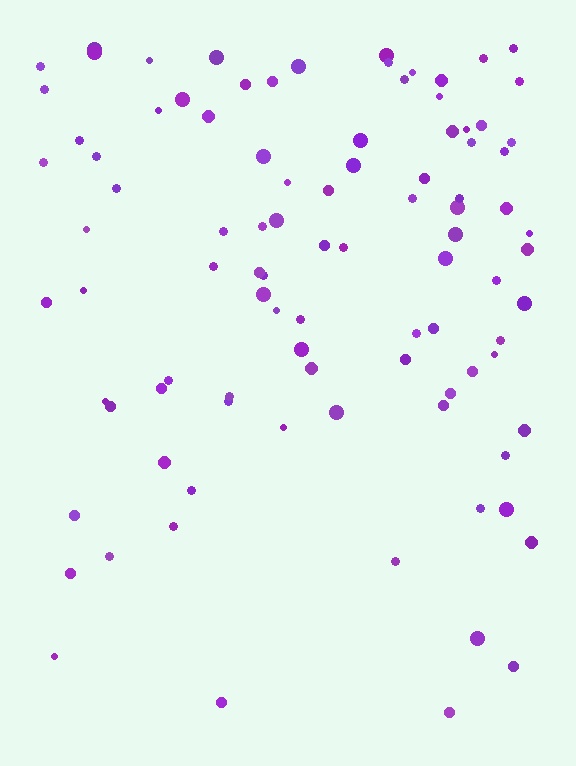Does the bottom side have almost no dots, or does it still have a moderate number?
Still a moderate number, just noticeably fewer than the top.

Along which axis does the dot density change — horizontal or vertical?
Vertical.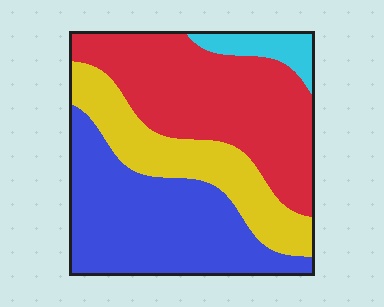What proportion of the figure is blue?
Blue takes up between a third and a half of the figure.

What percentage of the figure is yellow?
Yellow takes up about one fifth (1/5) of the figure.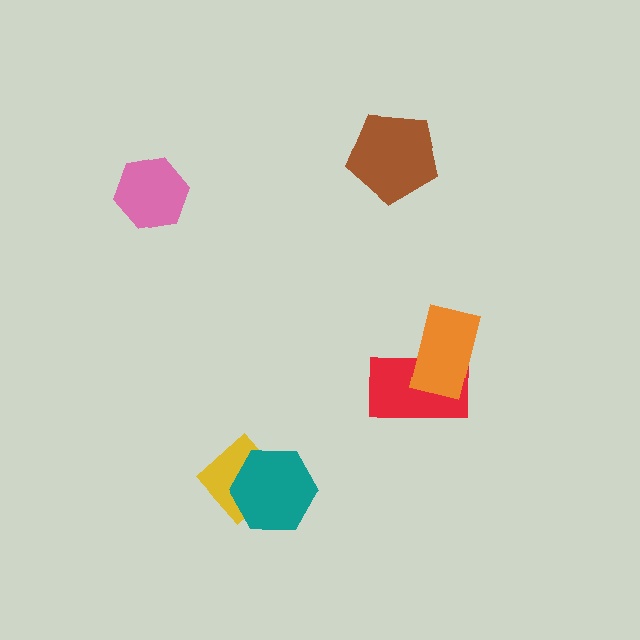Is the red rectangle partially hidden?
Yes, it is partially covered by another shape.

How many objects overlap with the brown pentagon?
0 objects overlap with the brown pentagon.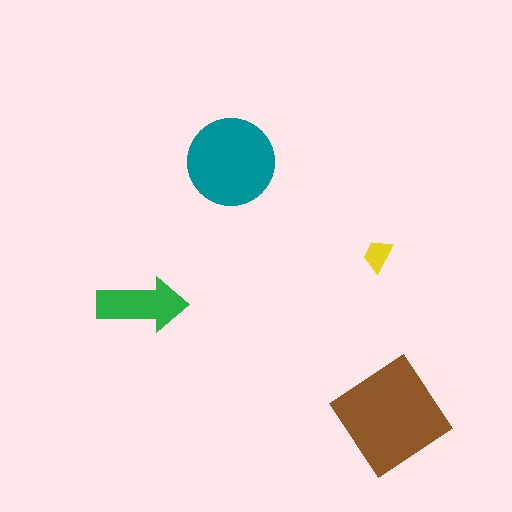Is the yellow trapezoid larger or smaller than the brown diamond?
Smaller.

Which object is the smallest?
The yellow trapezoid.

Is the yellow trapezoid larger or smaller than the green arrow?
Smaller.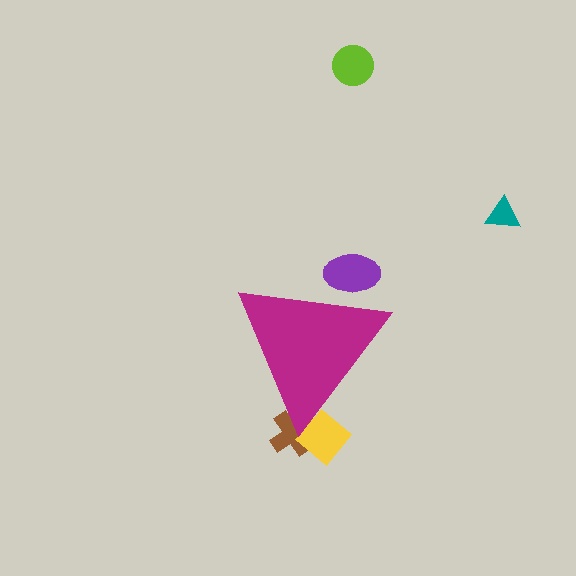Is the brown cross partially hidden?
Yes, the brown cross is partially hidden behind the magenta triangle.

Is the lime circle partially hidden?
No, the lime circle is fully visible.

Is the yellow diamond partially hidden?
Yes, the yellow diamond is partially hidden behind the magenta triangle.